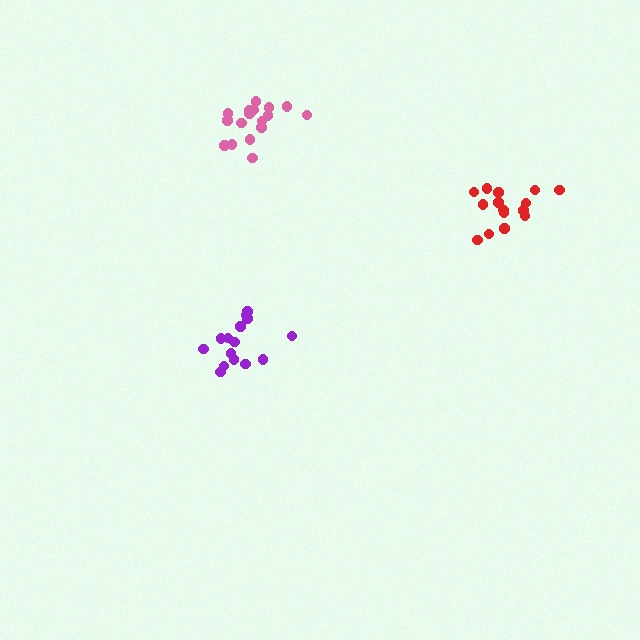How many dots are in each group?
Group 1: 15 dots, Group 2: 17 dots, Group 3: 15 dots (47 total).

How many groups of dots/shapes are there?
There are 3 groups.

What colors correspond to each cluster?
The clusters are colored: purple, pink, red.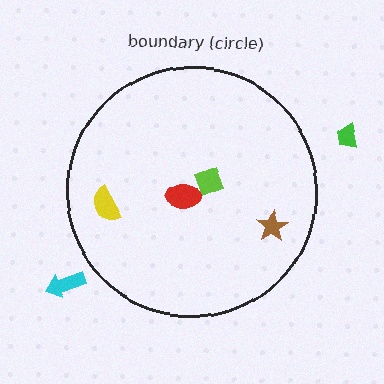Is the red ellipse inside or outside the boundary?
Inside.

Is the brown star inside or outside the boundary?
Inside.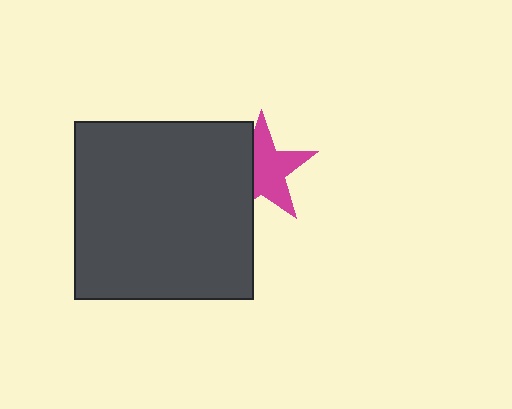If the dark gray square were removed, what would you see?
You would see the complete magenta star.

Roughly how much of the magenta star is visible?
About half of it is visible (roughly 64%).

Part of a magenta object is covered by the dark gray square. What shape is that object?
It is a star.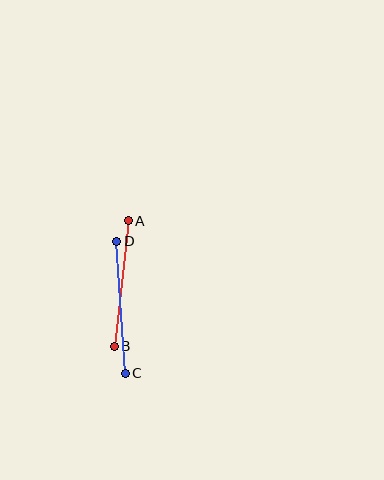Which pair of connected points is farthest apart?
Points C and D are farthest apart.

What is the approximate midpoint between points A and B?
The midpoint is at approximately (121, 283) pixels.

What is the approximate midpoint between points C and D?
The midpoint is at approximately (121, 307) pixels.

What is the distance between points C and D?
The distance is approximately 132 pixels.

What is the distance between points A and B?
The distance is approximately 126 pixels.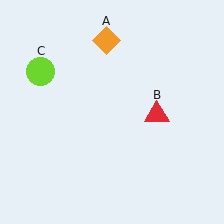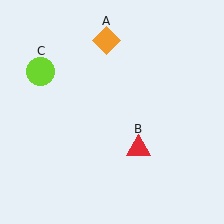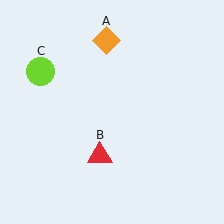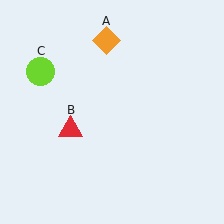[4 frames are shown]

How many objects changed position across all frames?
1 object changed position: red triangle (object B).